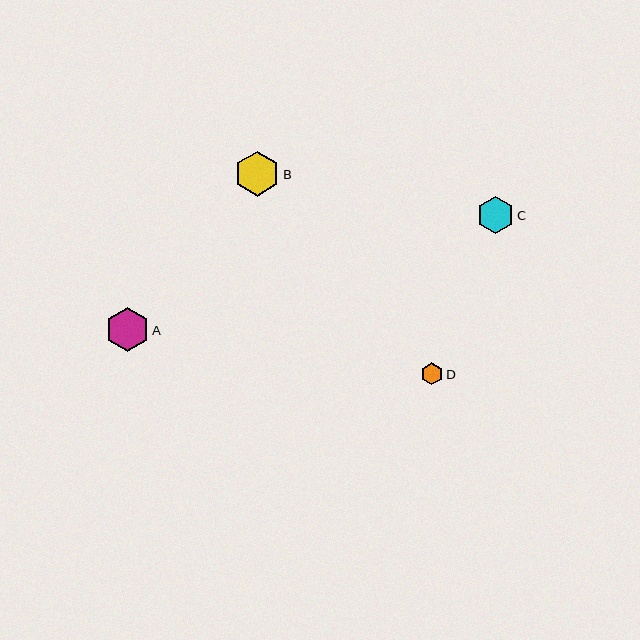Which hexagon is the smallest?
Hexagon D is the smallest with a size of approximately 22 pixels.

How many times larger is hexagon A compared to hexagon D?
Hexagon A is approximately 2.0 times the size of hexagon D.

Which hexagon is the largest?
Hexagon B is the largest with a size of approximately 45 pixels.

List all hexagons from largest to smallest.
From largest to smallest: B, A, C, D.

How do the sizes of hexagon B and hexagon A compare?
Hexagon B and hexagon A are approximately the same size.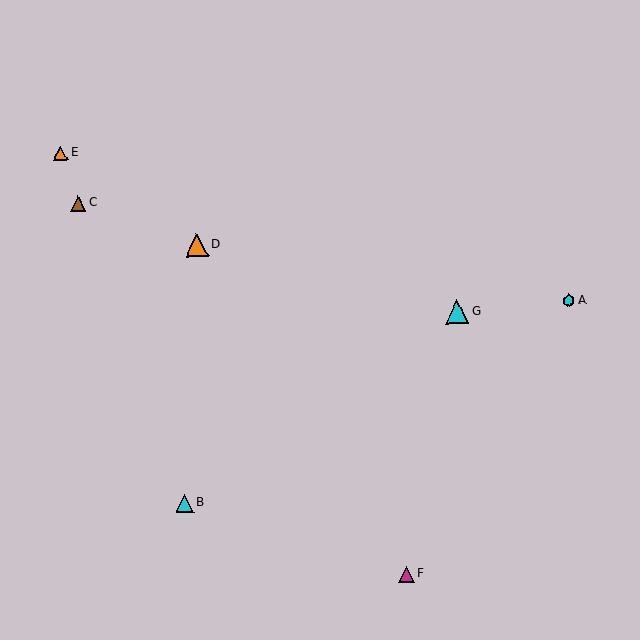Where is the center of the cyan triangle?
The center of the cyan triangle is at (184, 503).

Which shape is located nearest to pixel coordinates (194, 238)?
The orange triangle (labeled D) at (197, 245) is nearest to that location.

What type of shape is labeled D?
Shape D is an orange triangle.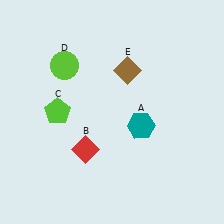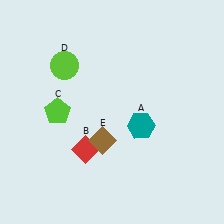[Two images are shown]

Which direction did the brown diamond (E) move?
The brown diamond (E) moved down.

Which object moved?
The brown diamond (E) moved down.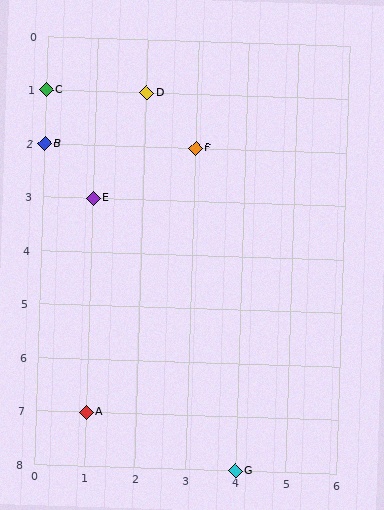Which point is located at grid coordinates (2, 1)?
Point D is at (2, 1).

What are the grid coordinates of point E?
Point E is at grid coordinates (1, 3).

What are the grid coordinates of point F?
Point F is at grid coordinates (3, 2).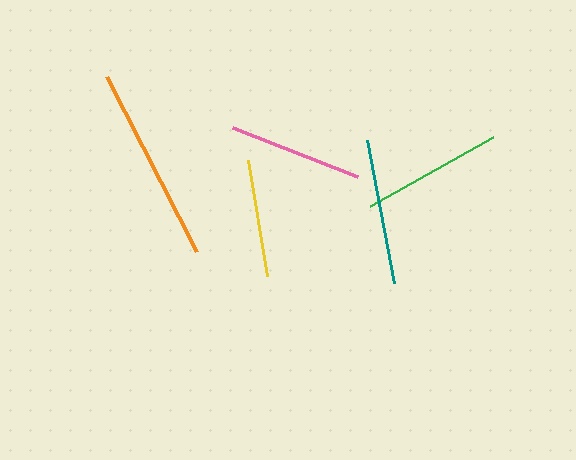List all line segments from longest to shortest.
From longest to shortest: orange, teal, green, pink, yellow.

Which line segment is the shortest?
The yellow line is the shortest at approximately 118 pixels.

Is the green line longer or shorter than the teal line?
The teal line is longer than the green line.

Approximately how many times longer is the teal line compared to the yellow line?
The teal line is approximately 1.2 times the length of the yellow line.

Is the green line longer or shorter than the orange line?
The orange line is longer than the green line.